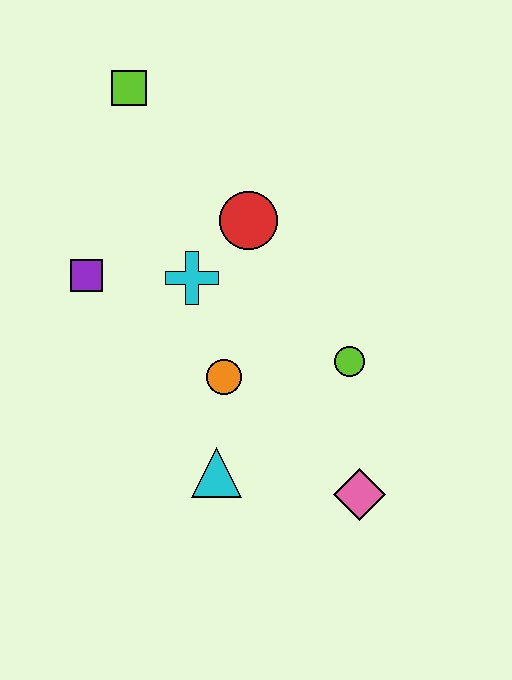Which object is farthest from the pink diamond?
The lime square is farthest from the pink diamond.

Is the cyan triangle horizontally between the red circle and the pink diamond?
No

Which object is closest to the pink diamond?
The lime circle is closest to the pink diamond.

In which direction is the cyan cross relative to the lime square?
The cyan cross is below the lime square.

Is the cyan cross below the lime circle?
No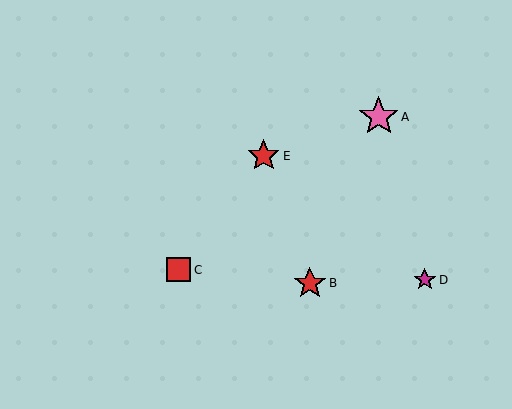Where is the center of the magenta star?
The center of the magenta star is at (425, 280).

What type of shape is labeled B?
Shape B is a red star.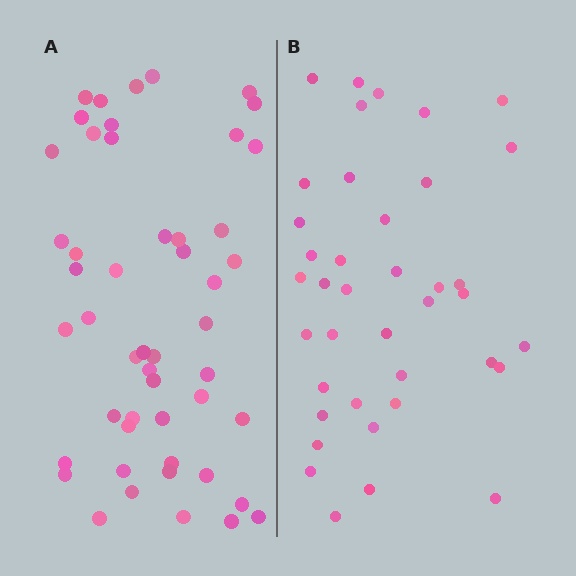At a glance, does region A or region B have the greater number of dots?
Region A (the left region) has more dots.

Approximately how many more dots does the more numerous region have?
Region A has roughly 12 or so more dots than region B.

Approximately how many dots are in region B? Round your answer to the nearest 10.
About 40 dots. (The exact count is 39, which rounds to 40.)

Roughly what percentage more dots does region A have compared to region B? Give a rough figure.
About 30% more.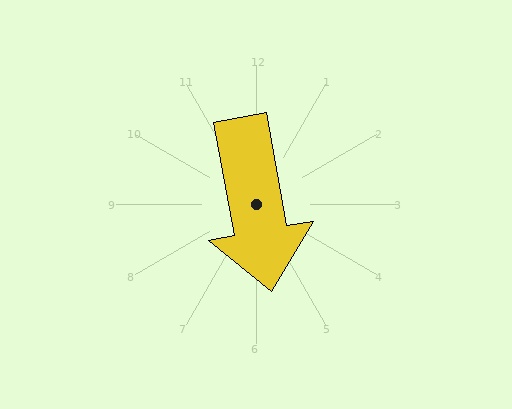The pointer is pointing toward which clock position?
Roughly 6 o'clock.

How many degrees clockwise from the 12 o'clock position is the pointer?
Approximately 170 degrees.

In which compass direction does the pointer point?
South.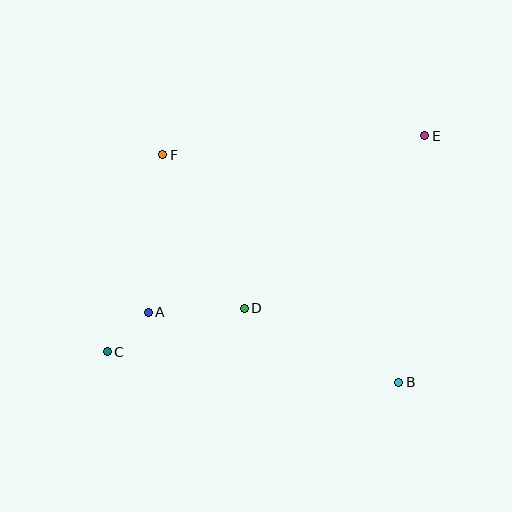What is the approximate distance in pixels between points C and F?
The distance between C and F is approximately 205 pixels.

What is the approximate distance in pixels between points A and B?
The distance between A and B is approximately 260 pixels.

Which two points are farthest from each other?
Points C and E are farthest from each other.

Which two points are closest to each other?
Points A and C are closest to each other.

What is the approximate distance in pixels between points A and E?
The distance between A and E is approximately 328 pixels.